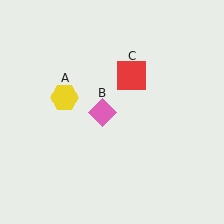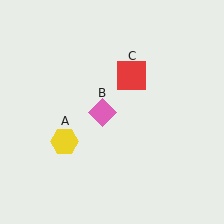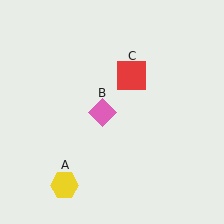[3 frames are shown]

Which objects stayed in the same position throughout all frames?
Pink diamond (object B) and red square (object C) remained stationary.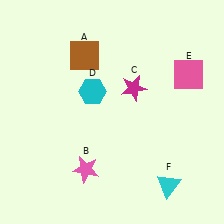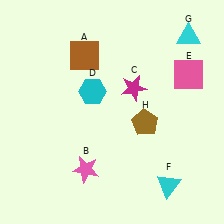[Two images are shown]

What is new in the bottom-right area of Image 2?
A brown pentagon (H) was added in the bottom-right area of Image 2.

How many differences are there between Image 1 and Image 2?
There are 2 differences between the two images.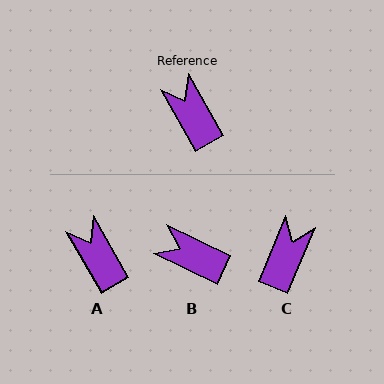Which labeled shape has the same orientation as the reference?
A.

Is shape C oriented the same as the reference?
No, it is off by about 53 degrees.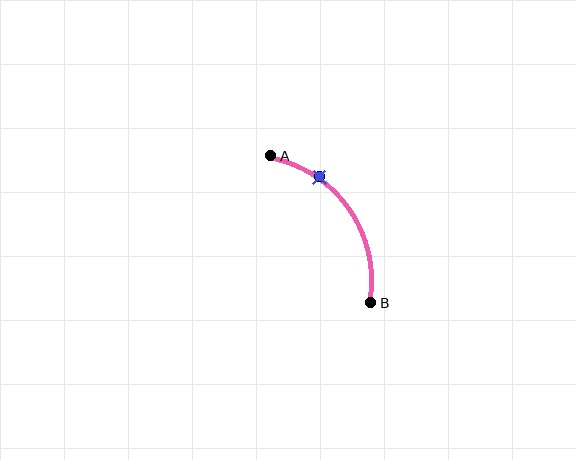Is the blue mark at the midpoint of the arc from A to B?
No. The blue mark lies on the arc but is closer to endpoint A. The arc midpoint would be at the point on the curve equidistant along the arc from both A and B.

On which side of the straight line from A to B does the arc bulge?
The arc bulges above and to the right of the straight line connecting A and B.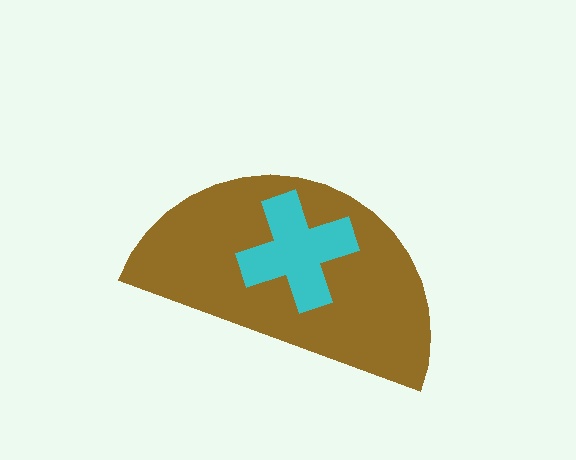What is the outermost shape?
The brown semicircle.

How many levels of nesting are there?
2.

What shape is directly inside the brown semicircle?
The cyan cross.